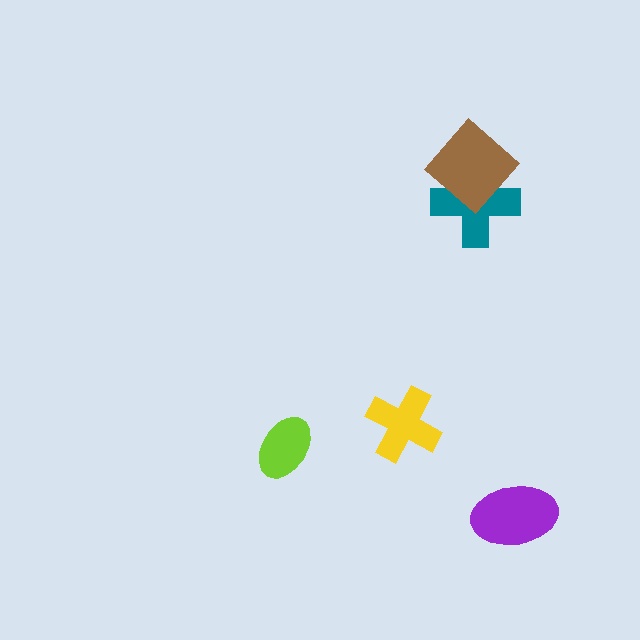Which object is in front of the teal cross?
The brown diamond is in front of the teal cross.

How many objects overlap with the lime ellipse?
0 objects overlap with the lime ellipse.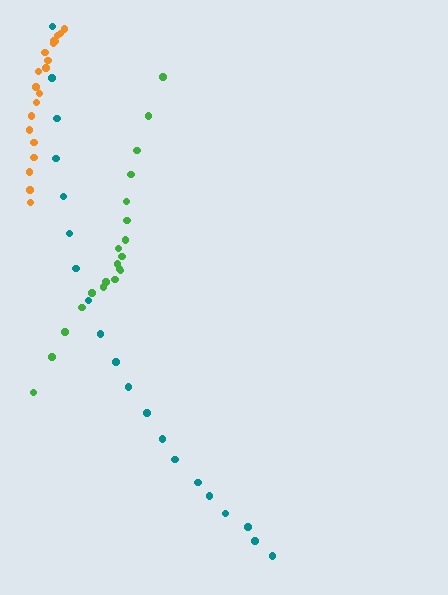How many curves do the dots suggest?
There are 3 distinct paths.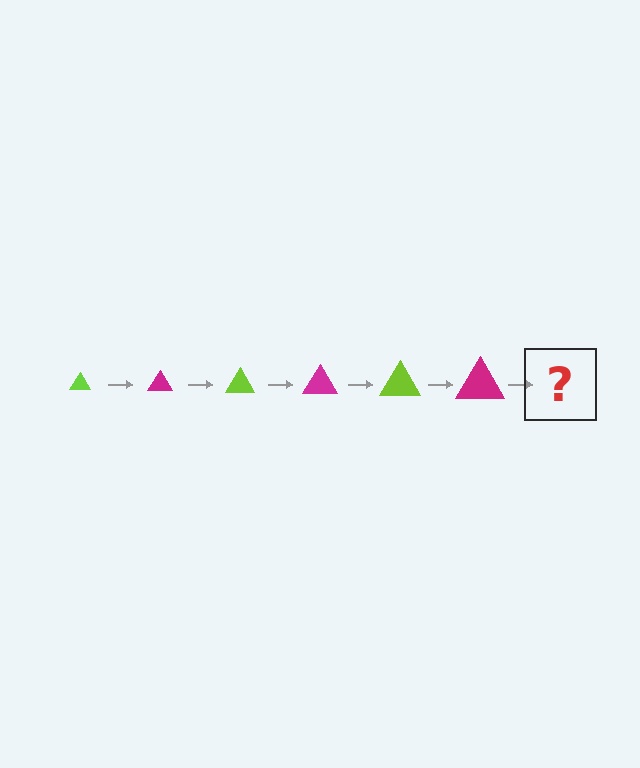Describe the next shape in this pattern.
It should be a lime triangle, larger than the previous one.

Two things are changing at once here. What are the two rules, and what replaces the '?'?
The two rules are that the triangle grows larger each step and the color cycles through lime and magenta. The '?' should be a lime triangle, larger than the previous one.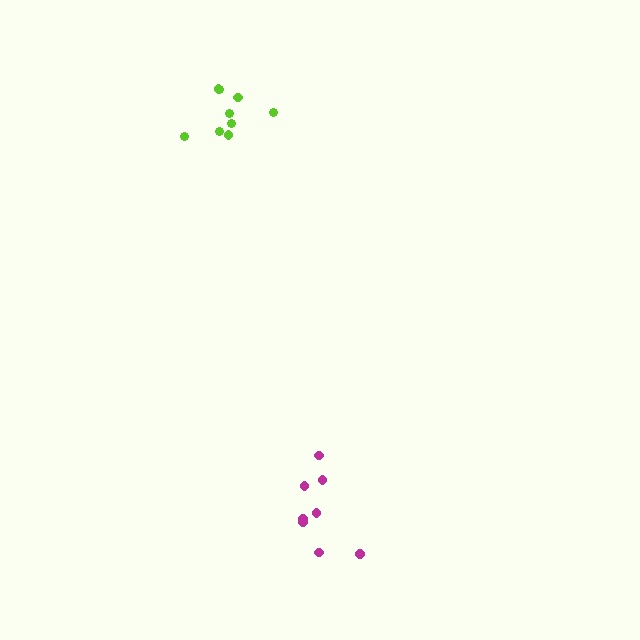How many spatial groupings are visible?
There are 2 spatial groupings.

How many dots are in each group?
Group 1: 9 dots, Group 2: 8 dots (17 total).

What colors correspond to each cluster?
The clusters are colored: lime, magenta.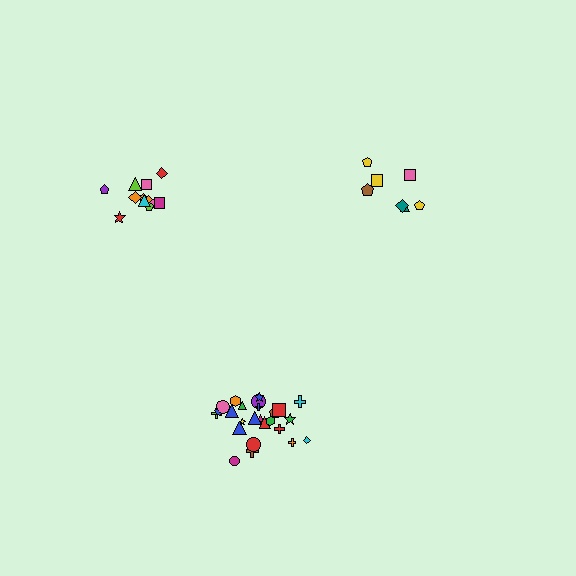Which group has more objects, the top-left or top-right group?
The top-left group.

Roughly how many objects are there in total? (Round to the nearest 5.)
Roughly 45 objects in total.